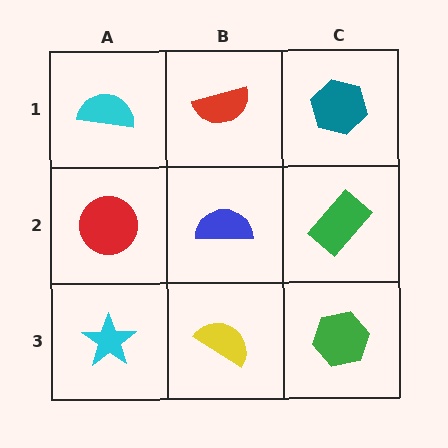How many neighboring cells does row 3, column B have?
3.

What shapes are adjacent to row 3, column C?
A green rectangle (row 2, column C), a yellow semicircle (row 3, column B).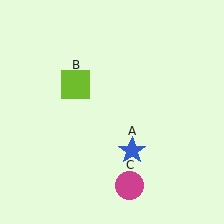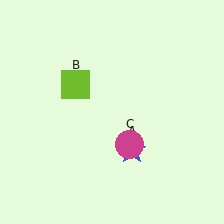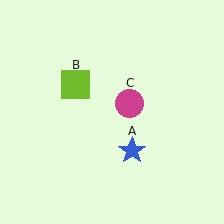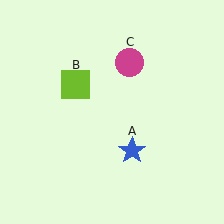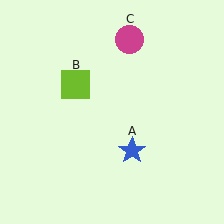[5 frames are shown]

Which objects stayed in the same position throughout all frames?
Blue star (object A) and lime square (object B) remained stationary.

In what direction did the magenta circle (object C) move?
The magenta circle (object C) moved up.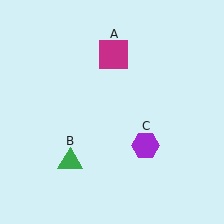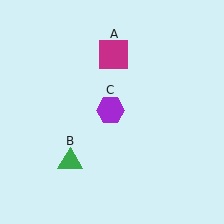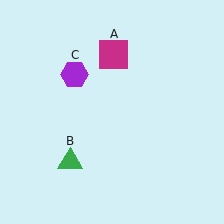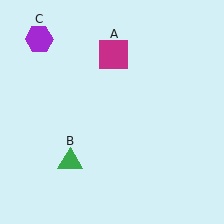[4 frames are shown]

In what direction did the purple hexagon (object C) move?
The purple hexagon (object C) moved up and to the left.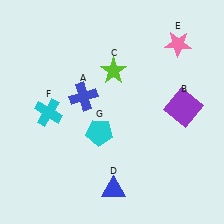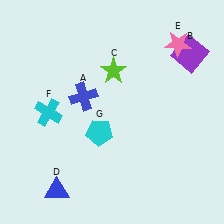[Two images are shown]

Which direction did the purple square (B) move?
The purple square (B) moved up.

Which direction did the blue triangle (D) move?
The blue triangle (D) moved left.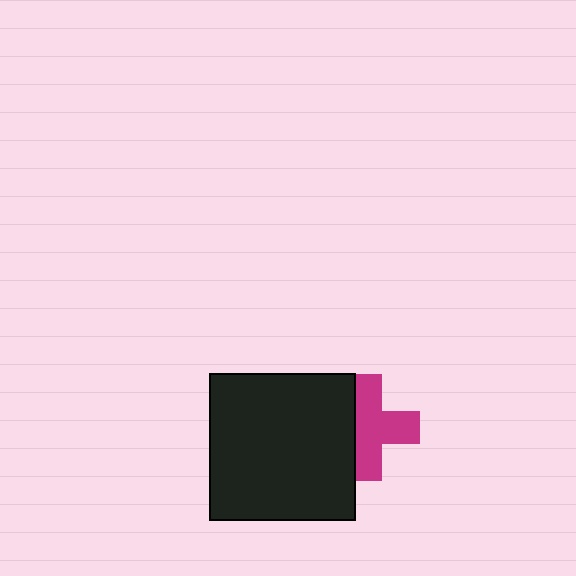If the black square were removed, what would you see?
You would see the complete magenta cross.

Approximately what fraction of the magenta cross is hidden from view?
Roughly 32% of the magenta cross is hidden behind the black square.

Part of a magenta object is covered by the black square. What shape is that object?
It is a cross.